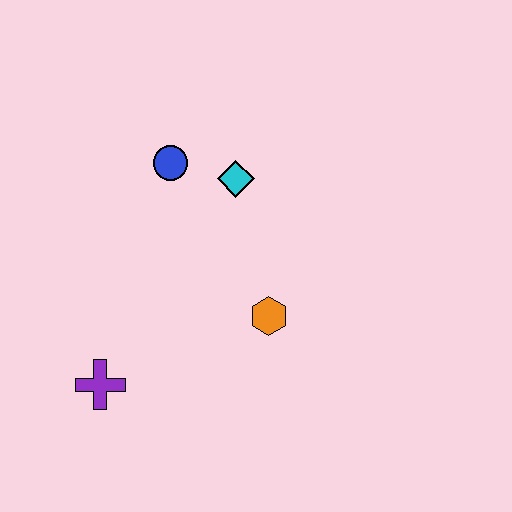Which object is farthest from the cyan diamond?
The purple cross is farthest from the cyan diamond.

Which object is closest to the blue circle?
The cyan diamond is closest to the blue circle.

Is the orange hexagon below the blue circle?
Yes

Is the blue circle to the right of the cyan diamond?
No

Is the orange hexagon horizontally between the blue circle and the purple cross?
No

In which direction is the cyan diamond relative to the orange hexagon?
The cyan diamond is above the orange hexagon.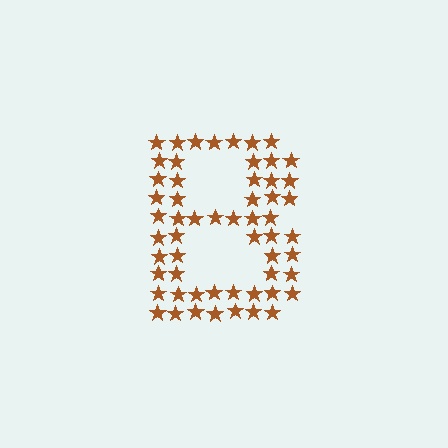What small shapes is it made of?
It is made of small stars.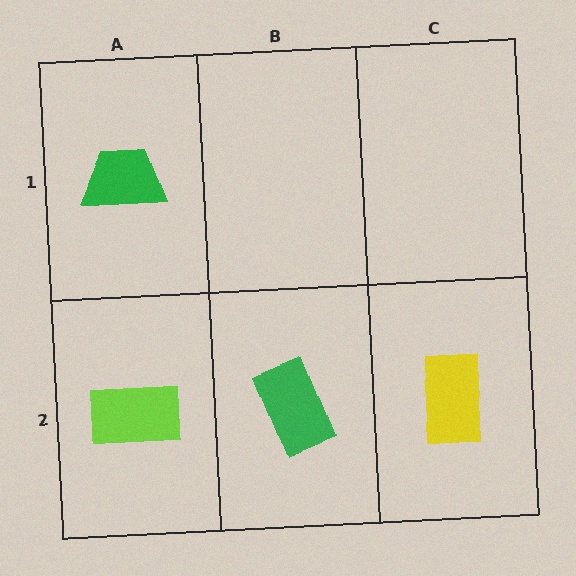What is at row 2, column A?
A lime rectangle.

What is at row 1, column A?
A green trapezoid.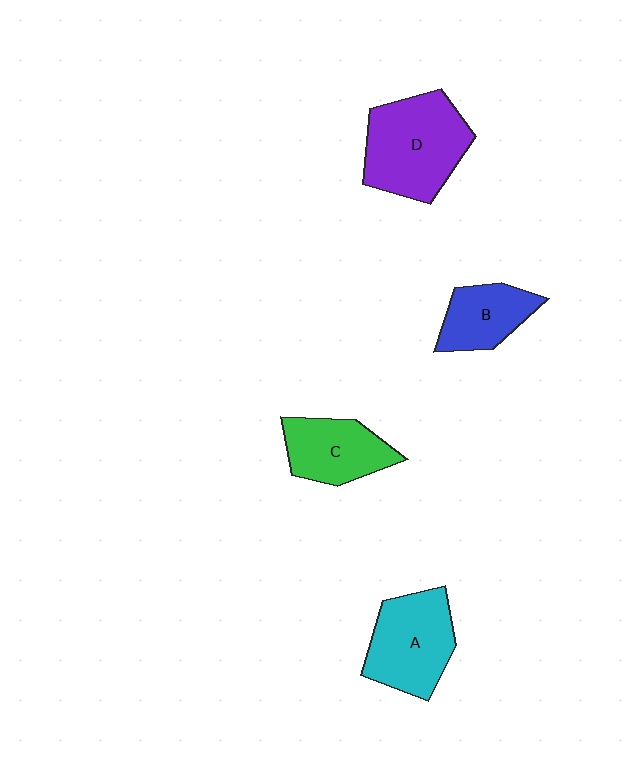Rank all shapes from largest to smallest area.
From largest to smallest: D (purple), A (cyan), C (green), B (blue).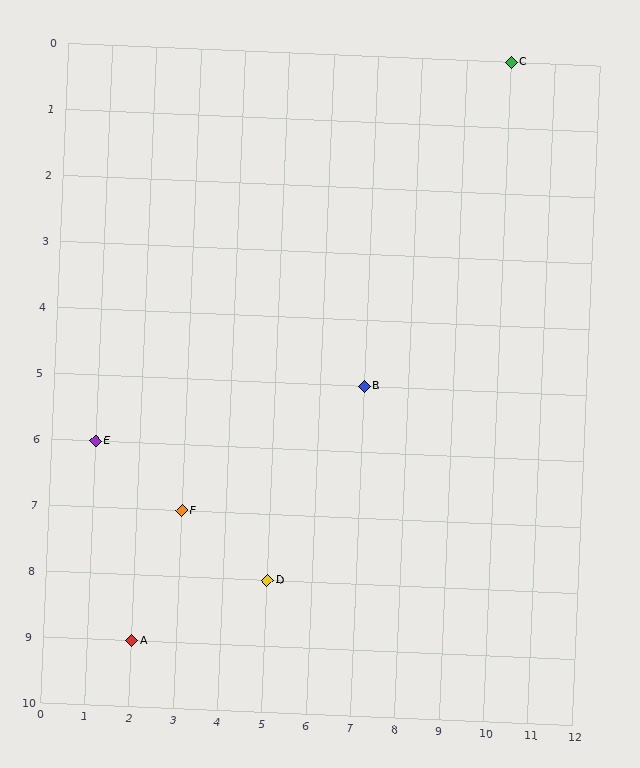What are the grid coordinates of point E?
Point E is at grid coordinates (1, 6).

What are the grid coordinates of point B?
Point B is at grid coordinates (7, 5).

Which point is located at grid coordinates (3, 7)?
Point F is at (3, 7).